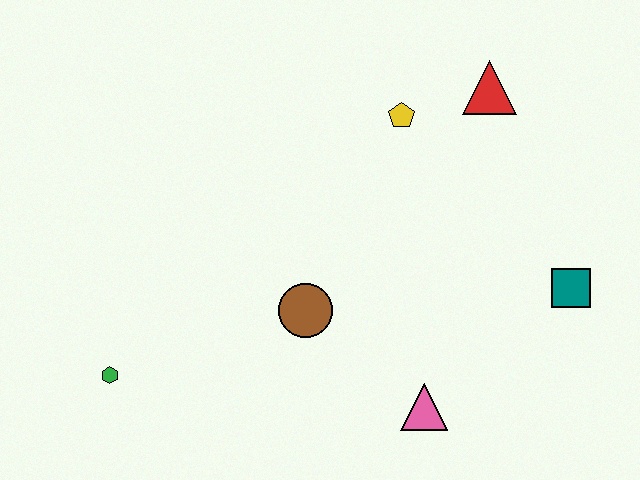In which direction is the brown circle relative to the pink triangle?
The brown circle is to the left of the pink triangle.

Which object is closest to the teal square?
The pink triangle is closest to the teal square.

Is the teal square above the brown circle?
Yes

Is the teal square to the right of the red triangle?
Yes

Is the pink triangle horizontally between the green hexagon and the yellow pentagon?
No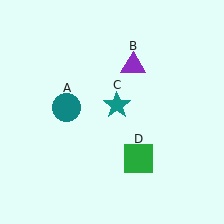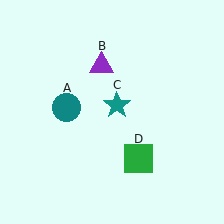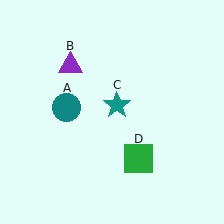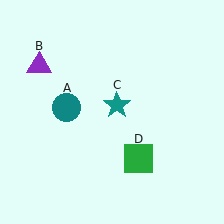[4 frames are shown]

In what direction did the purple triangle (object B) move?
The purple triangle (object B) moved left.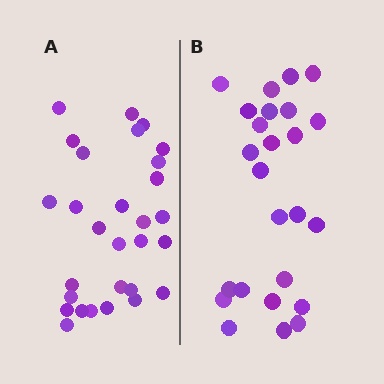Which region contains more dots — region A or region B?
Region A (the left region) has more dots.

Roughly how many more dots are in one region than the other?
Region A has about 4 more dots than region B.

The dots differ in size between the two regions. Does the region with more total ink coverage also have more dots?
No. Region B has more total ink coverage because its dots are larger, but region A actually contains more individual dots. Total area can be misleading — the number of items is what matters here.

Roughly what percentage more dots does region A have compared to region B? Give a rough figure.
About 15% more.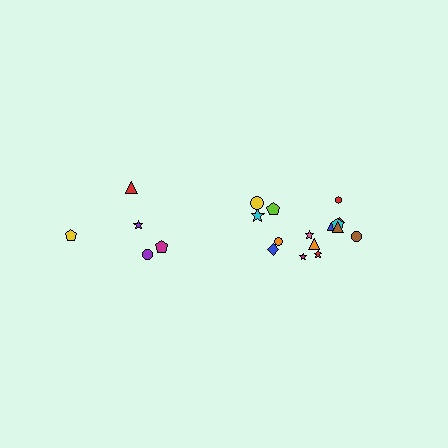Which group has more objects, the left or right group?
The right group.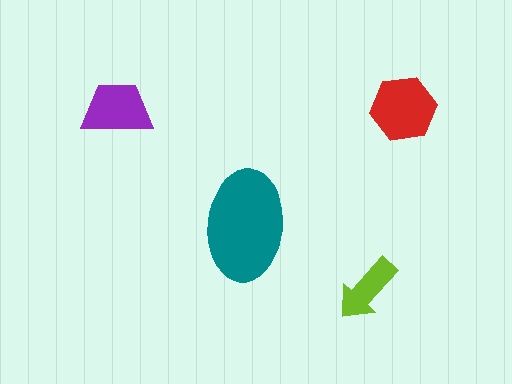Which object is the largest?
The teal ellipse.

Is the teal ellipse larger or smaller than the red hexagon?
Larger.